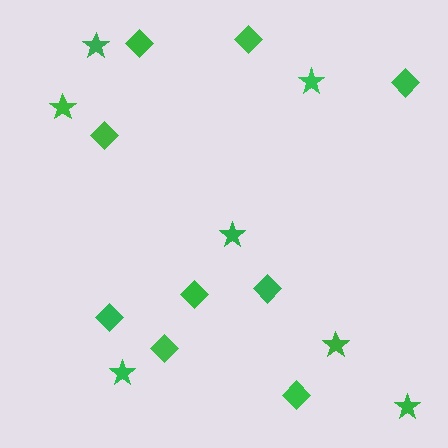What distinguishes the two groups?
There are 2 groups: one group of diamonds (9) and one group of stars (7).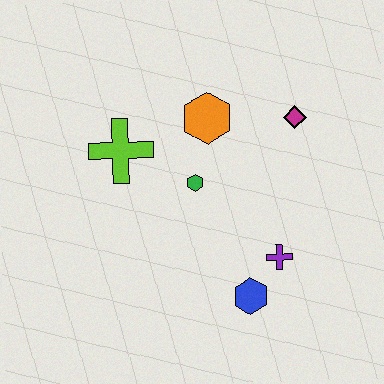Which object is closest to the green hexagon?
The orange hexagon is closest to the green hexagon.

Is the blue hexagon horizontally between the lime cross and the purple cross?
Yes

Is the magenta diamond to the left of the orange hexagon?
No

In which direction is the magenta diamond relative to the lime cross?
The magenta diamond is to the right of the lime cross.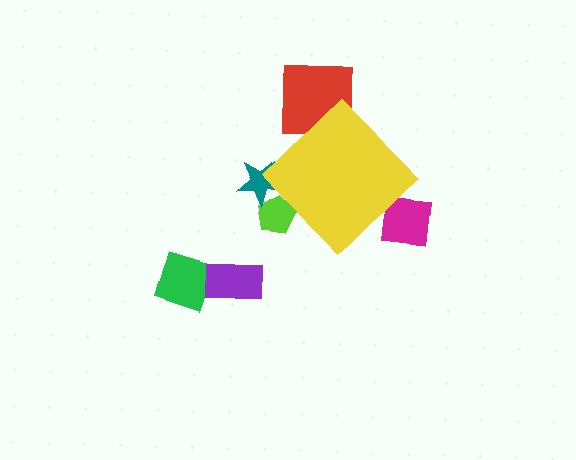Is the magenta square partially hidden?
Yes, the magenta square is partially hidden behind the yellow diamond.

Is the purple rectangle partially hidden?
No, the purple rectangle is fully visible.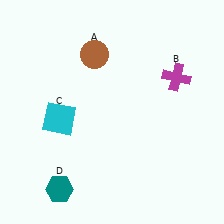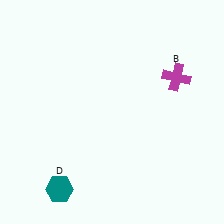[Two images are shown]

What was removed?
The brown circle (A), the cyan square (C) were removed in Image 2.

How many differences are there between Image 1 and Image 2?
There are 2 differences between the two images.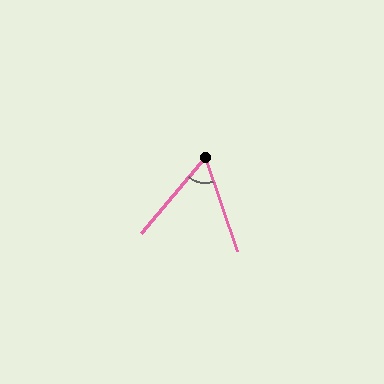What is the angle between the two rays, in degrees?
Approximately 59 degrees.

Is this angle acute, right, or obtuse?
It is acute.